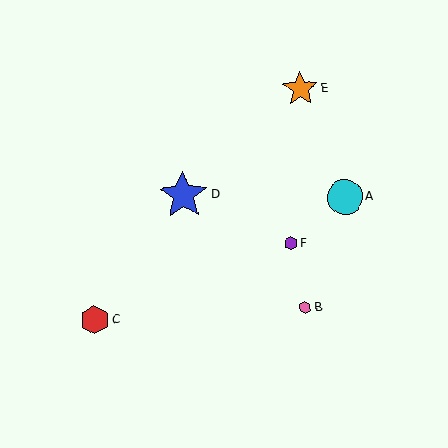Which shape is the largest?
The blue star (labeled D) is the largest.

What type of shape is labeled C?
Shape C is a red hexagon.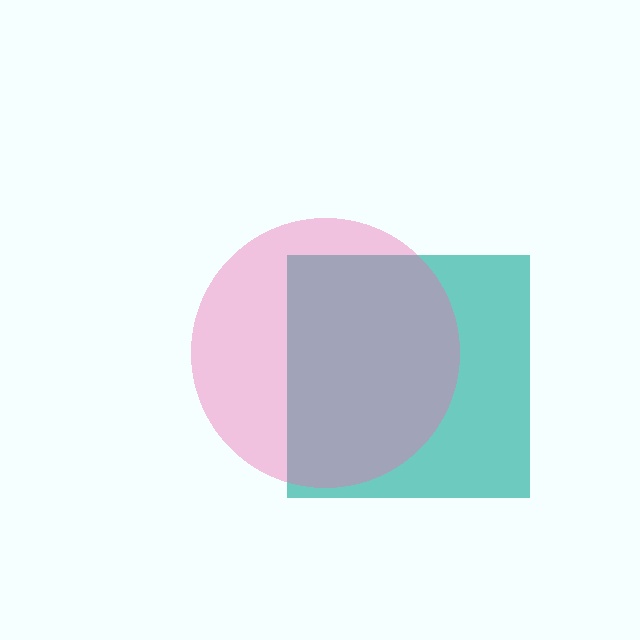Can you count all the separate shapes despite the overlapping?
Yes, there are 2 separate shapes.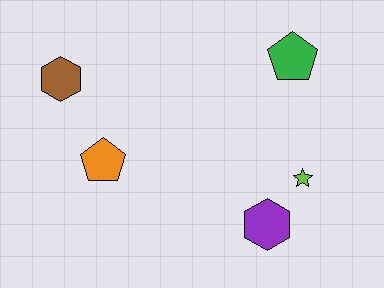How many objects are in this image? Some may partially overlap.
There are 5 objects.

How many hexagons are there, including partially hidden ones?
There are 2 hexagons.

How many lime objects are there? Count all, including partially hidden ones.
There is 1 lime object.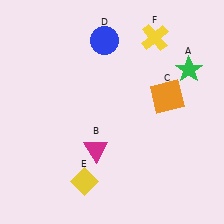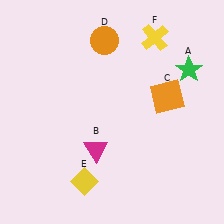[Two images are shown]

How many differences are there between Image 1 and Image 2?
There is 1 difference between the two images.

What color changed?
The circle (D) changed from blue in Image 1 to orange in Image 2.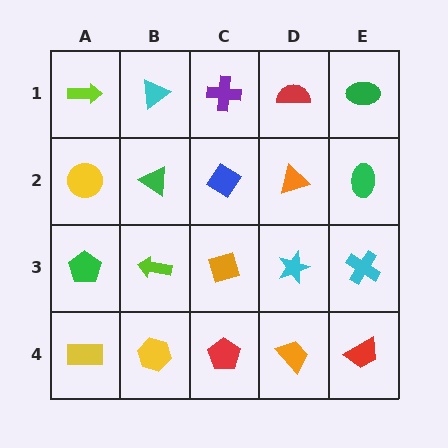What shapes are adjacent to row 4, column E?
A cyan cross (row 3, column E), an orange trapezoid (row 4, column D).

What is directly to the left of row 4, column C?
A yellow hexagon.